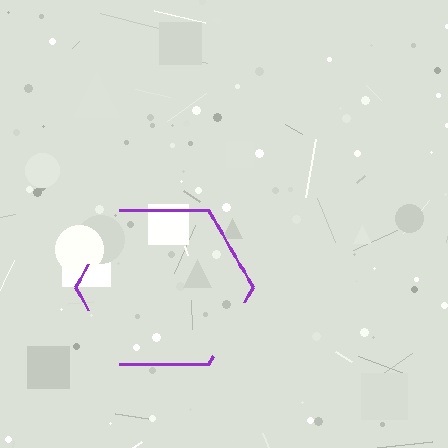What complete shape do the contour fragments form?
The contour fragments form a hexagon.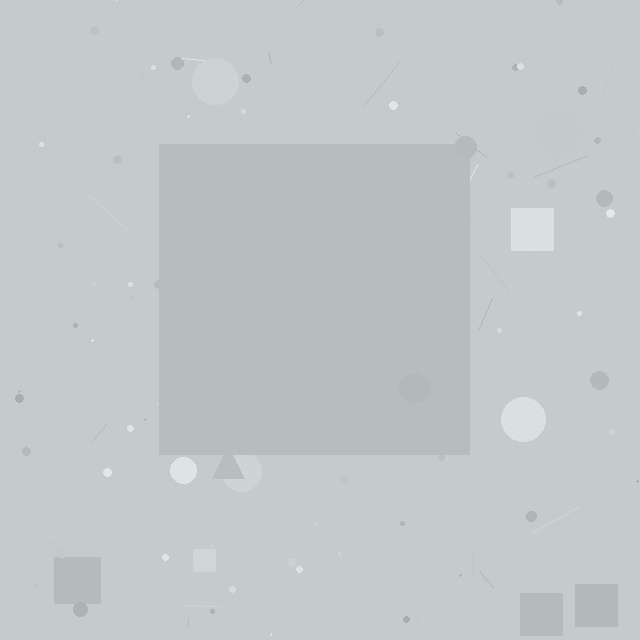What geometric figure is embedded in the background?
A square is embedded in the background.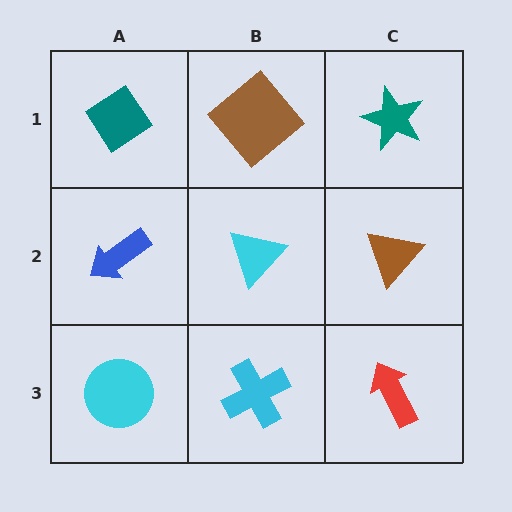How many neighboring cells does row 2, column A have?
3.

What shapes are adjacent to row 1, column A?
A blue arrow (row 2, column A), a brown diamond (row 1, column B).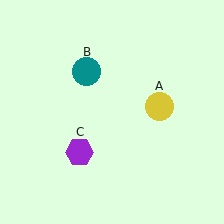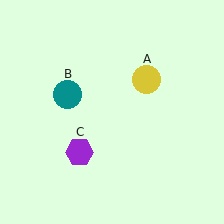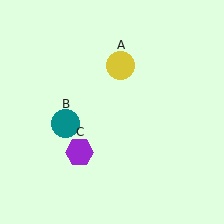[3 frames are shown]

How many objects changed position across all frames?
2 objects changed position: yellow circle (object A), teal circle (object B).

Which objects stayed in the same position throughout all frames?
Purple hexagon (object C) remained stationary.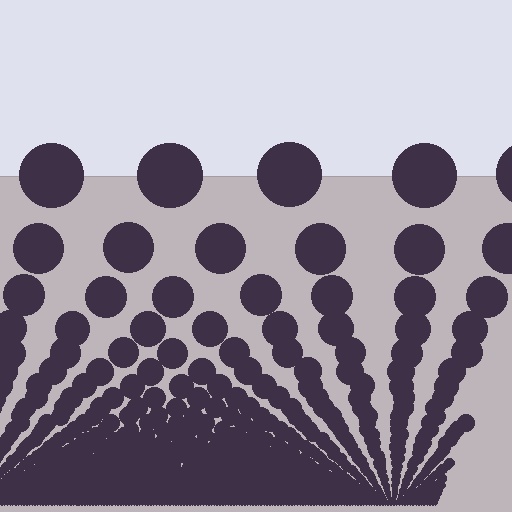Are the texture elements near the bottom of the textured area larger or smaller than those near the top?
Smaller. The gradient is inverted — elements near the bottom are smaller and denser.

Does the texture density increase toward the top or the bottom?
Density increases toward the bottom.